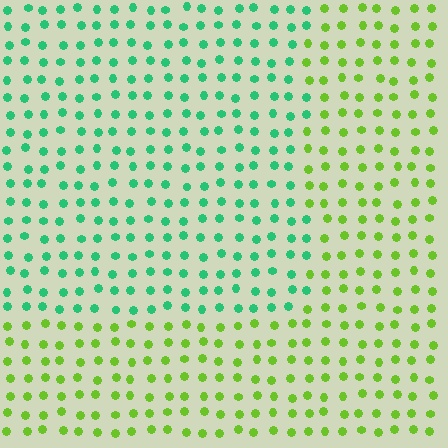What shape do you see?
I see a rectangle.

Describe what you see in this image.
The image is filled with small lime elements in a uniform arrangement. A rectangle-shaped region is visible where the elements are tinted to a slightly different hue, forming a subtle color boundary.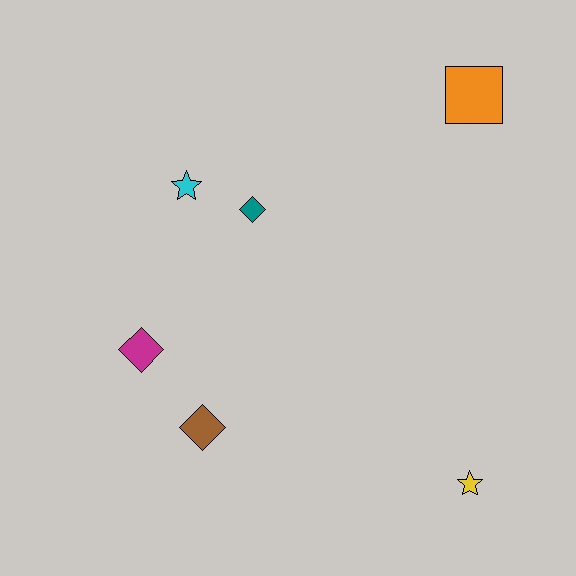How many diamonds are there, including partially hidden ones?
There are 3 diamonds.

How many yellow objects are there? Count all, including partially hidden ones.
There is 1 yellow object.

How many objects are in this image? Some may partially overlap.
There are 6 objects.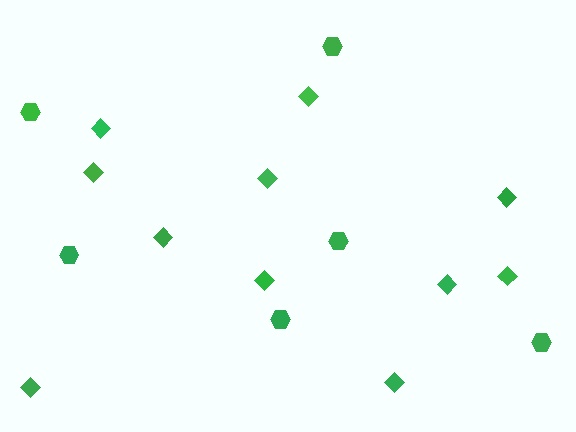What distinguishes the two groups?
There are 2 groups: one group of hexagons (6) and one group of diamonds (11).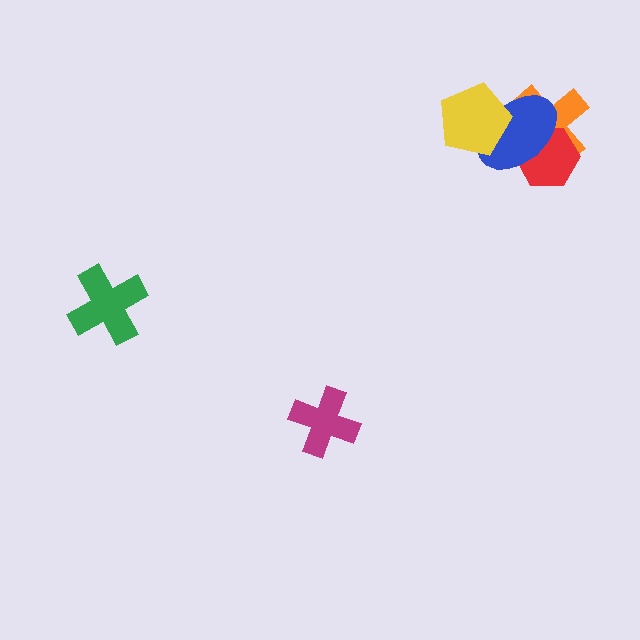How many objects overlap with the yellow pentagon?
1 object overlaps with the yellow pentagon.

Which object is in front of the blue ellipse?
The yellow pentagon is in front of the blue ellipse.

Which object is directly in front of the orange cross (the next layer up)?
The red hexagon is directly in front of the orange cross.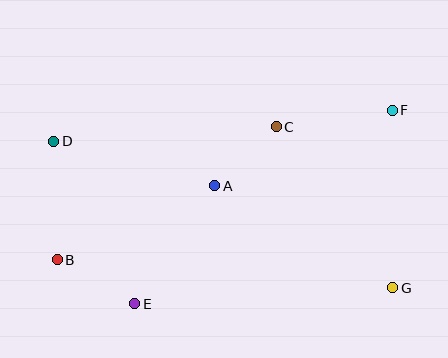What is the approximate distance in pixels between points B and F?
The distance between B and F is approximately 367 pixels.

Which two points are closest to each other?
Points A and C are closest to each other.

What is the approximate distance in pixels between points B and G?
The distance between B and G is approximately 337 pixels.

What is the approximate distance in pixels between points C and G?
The distance between C and G is approximately 198 pixels.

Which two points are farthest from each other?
Points D and G are farthest from each other.